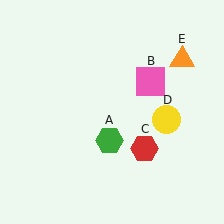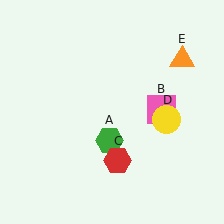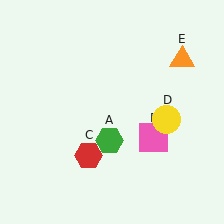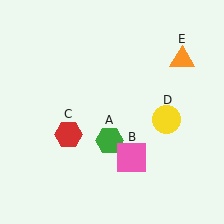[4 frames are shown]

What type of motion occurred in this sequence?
The pink square (object B), red hexagon (object C) rotated clockwise around the center of the scene.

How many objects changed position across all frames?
2 objects changed position: pink square (object B), red hexagon (object C).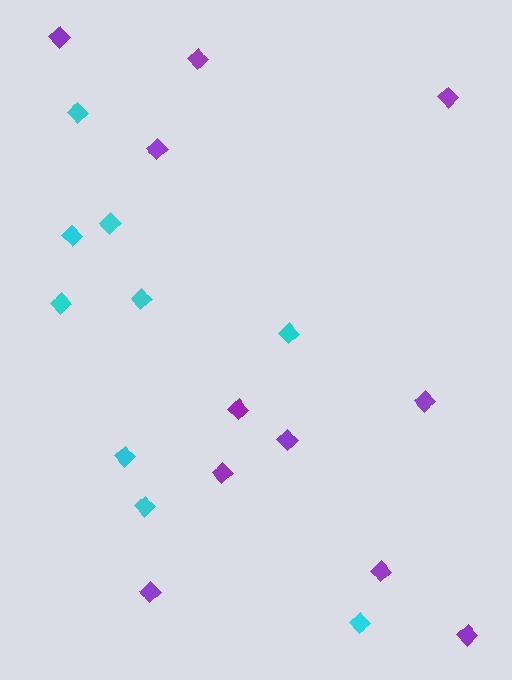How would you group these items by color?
There are 2 groups: one group of purple diamonds (11) and one group of cyan diamonds (9).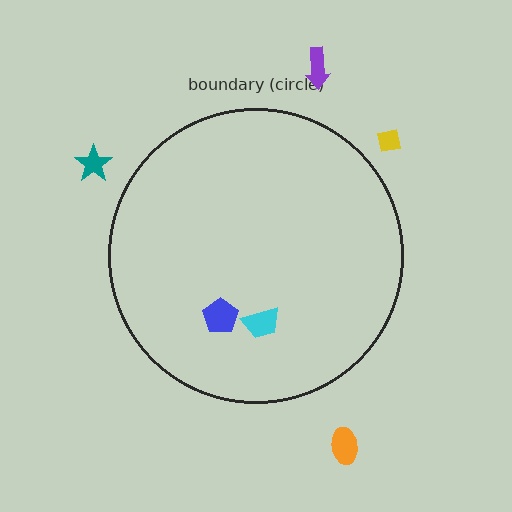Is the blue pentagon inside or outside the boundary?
Inside.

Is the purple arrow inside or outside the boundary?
Outside.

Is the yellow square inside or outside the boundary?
Outside.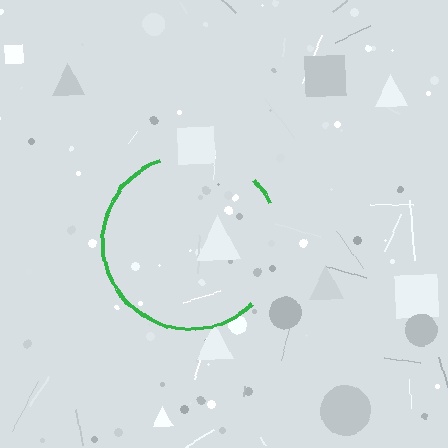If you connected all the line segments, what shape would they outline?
They would outline a circle.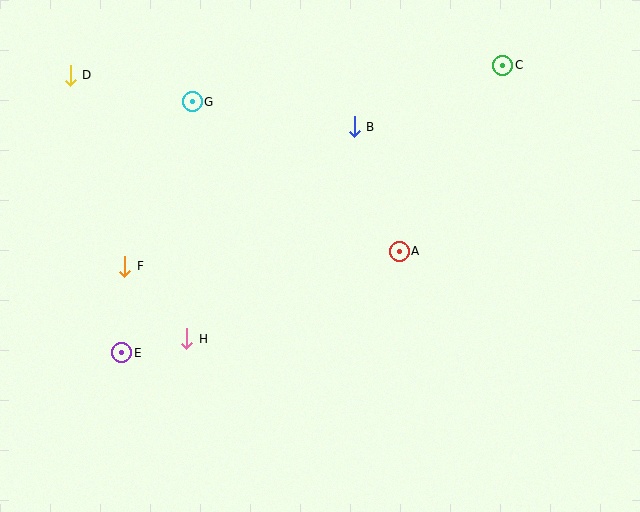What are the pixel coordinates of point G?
Point G is at (192, 102).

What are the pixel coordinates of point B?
Point B is at (354, 127).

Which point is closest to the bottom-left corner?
Point E is closest to the bottom-left corner.